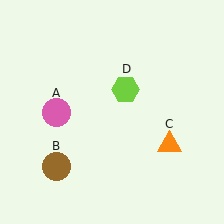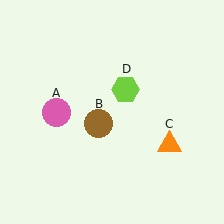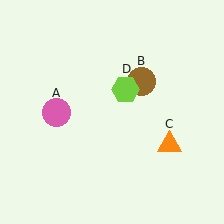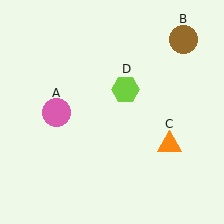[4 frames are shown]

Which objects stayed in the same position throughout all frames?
Pink circle (object A) and orange triangle (object C) and lime hexagon (object D) remained stationary.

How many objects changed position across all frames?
1 object changed position: brown circle (object B).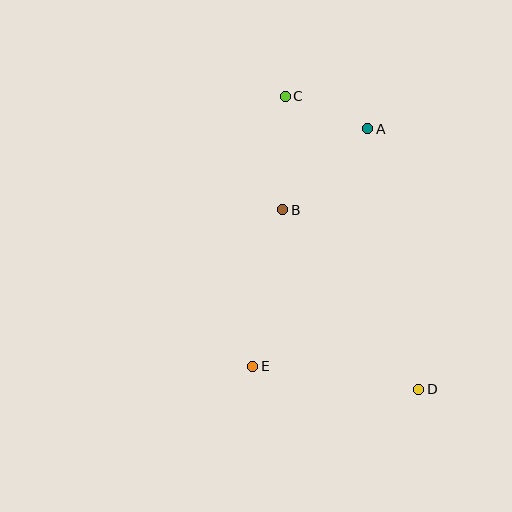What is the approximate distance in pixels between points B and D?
The distance between B and D is approximately 225 pixels.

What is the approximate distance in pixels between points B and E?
The distance between B and E is approximately 159 pixels.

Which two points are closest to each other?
Points A and C are closest to each other.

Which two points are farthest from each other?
Points C and D are farthest from each other.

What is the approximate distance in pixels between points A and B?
The distance between A and B is approximately 117 pixels.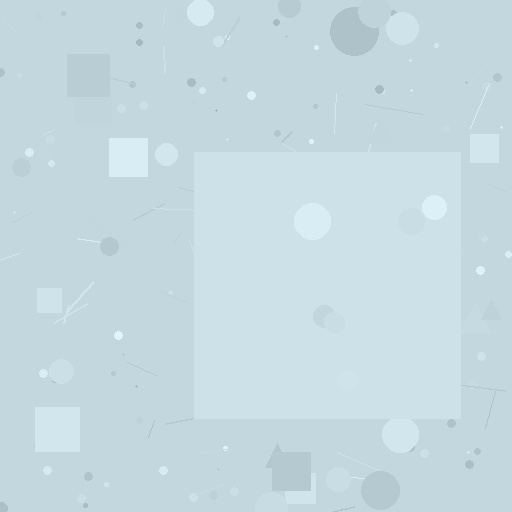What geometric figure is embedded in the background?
A square is embedded in the background.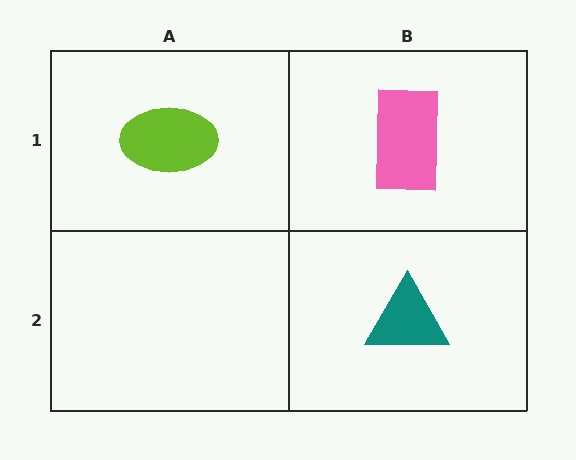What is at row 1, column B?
A pink rectangle.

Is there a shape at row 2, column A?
No, that cell is empty.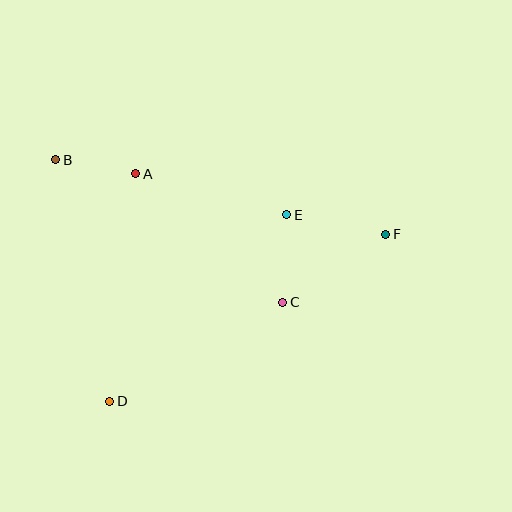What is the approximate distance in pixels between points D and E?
The distance between D and E is approximately 257 pixels.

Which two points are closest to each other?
Points A and B are closest to each other.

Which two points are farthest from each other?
Points B and F are farthest from each other.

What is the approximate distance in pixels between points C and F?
The distance between C and F is approximately 124 pixels.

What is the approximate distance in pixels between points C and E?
The distance between C and E is approximately 88 pixels.